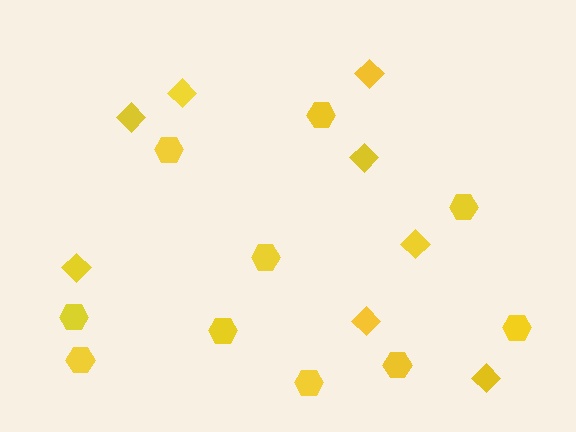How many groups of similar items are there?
There are 2 groups: one group of diamonds (8) and one group of hexagons (10).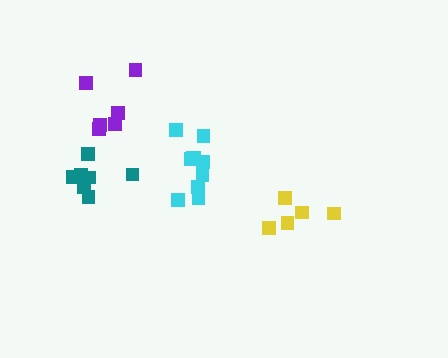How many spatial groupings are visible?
There are 4 spatial groupings.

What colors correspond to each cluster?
The clusters are colored: teal, purple, cyan, yellow.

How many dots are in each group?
Group 1: 7 dots, Group 2: 6 dots, Group 3: 11 dots, Group 4: 5 dots (29 total).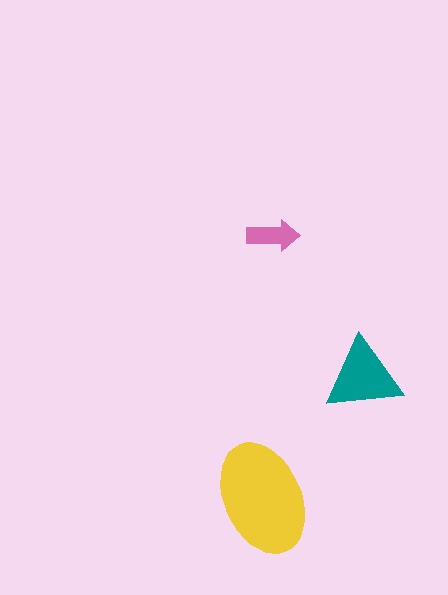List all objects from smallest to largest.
The pink arrow, the teal triangle, the yellow ellipse.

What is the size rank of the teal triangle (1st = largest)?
2nd.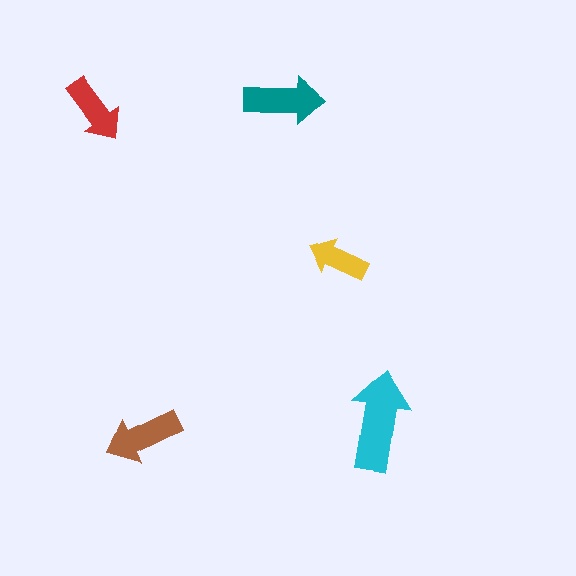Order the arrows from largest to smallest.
the cyan one, the teal one, the brown one, the red one, the yellow one.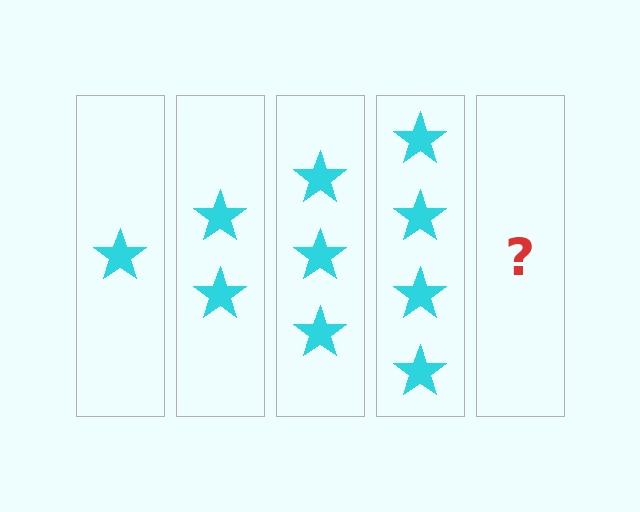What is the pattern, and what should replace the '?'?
The pattern is that each step adds one more star. The '?' should be 5 stars.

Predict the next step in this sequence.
The next step is 5 stars.